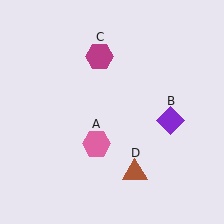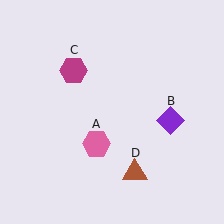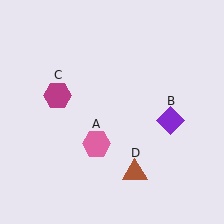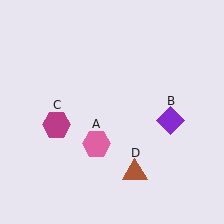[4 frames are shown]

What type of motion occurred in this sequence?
The magenta hexagon (object C) rotated counterclockwise around the center of the scene.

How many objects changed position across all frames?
1 object changed position: magenta hexagon (object C).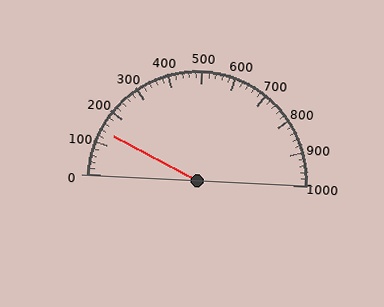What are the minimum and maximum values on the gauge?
The gauge ranges from 0 to 1000.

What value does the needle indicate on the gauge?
The needle indicates approximately 140.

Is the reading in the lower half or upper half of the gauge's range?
The reading is in the lower half of the range (0 to 1000).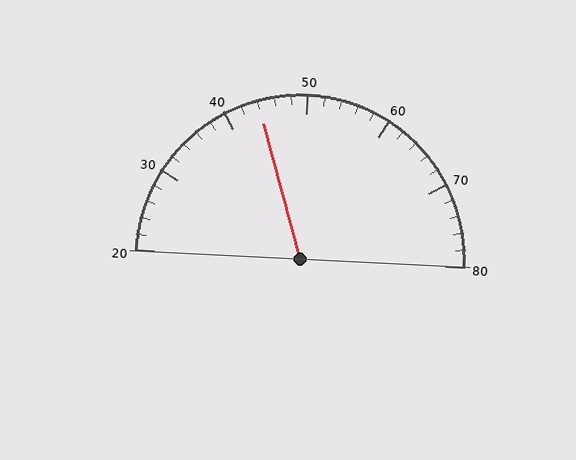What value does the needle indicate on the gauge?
The needle indicates approximately 44.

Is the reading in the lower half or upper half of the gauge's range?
The reading is in the lower half of the range (20 to 80).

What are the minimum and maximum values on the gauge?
The gauge ranges from 20 to 80.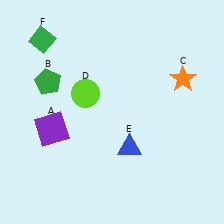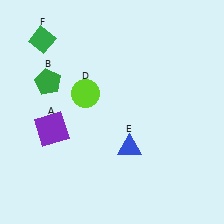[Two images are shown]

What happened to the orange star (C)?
The orange star (C) was removed in Image 2. It was in the top-right area of Image 1.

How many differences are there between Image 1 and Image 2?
There is 1 difference between the two images.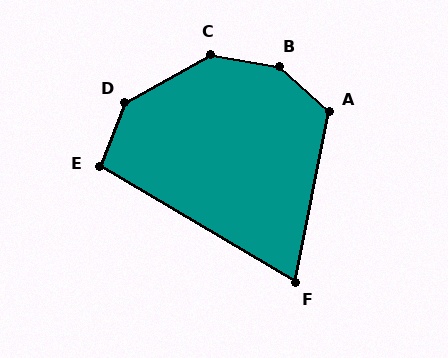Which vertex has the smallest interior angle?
F, at approximately 71 degrees.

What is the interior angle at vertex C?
Approximately 141 degrees (obtuse).